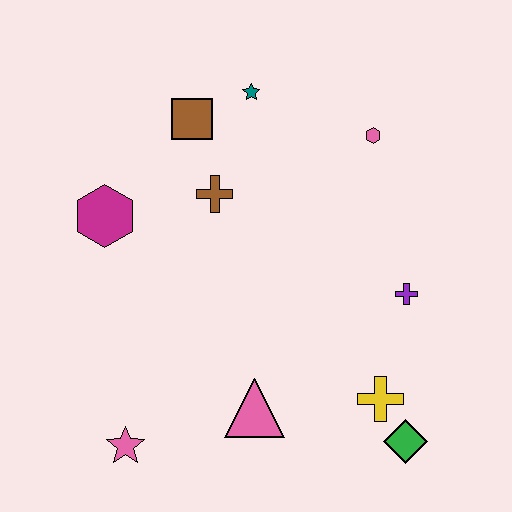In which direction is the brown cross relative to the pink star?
The brown cross is above the pink star.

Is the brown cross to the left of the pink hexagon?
Yes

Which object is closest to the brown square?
The teal star is closest to the brown square.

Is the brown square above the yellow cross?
Yes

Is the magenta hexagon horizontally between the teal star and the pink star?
No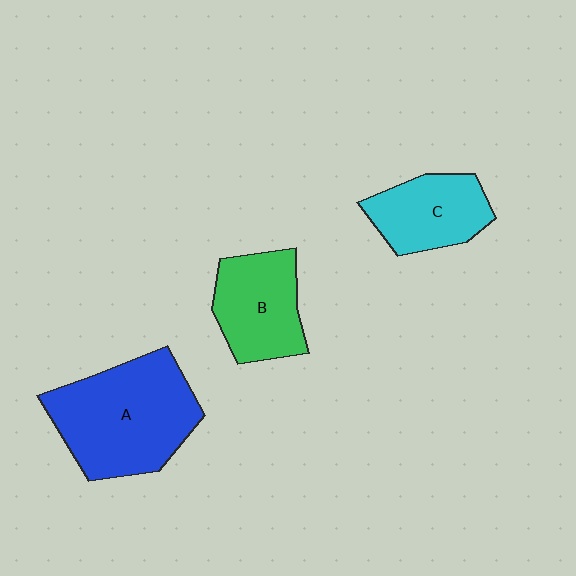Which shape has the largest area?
Shape A (blue).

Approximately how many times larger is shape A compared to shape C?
Approximately 1.8 times.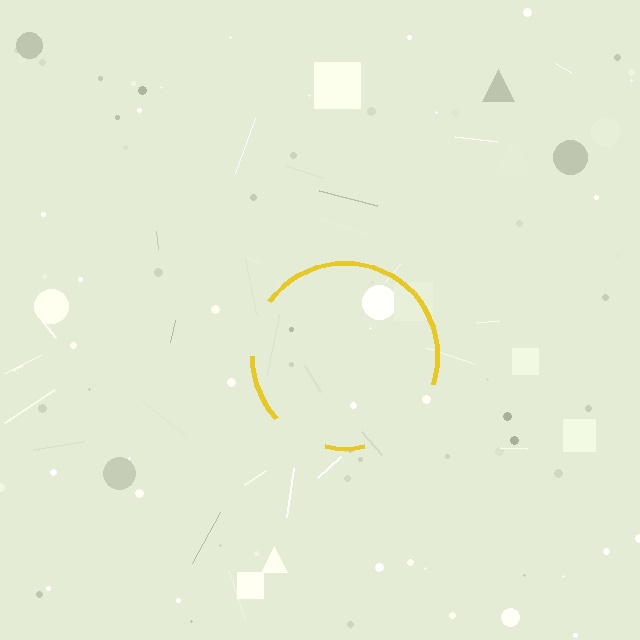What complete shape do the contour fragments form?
The contour fragments form a circle.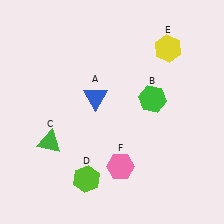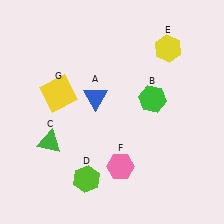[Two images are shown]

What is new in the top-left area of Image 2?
A yellow square (G) was added in the top-left area of Image 2.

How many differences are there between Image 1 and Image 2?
There is 1 difference between the two images.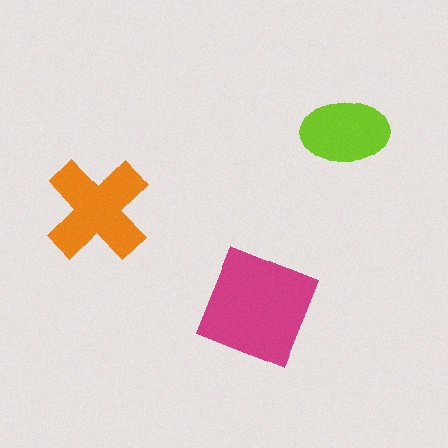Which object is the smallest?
The lime ellipse.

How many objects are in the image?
There are 3 objects in the image.